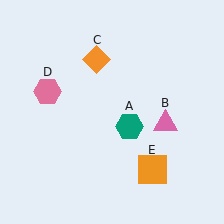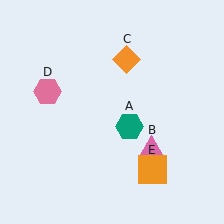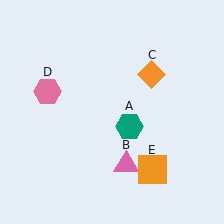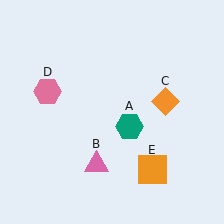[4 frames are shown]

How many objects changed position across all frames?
2 objects changed position: pink triangle (object B), orange diamond (object C).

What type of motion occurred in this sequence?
The pink triangle (object B), orange diamond (object C) rotated clockwise around the center of the scene.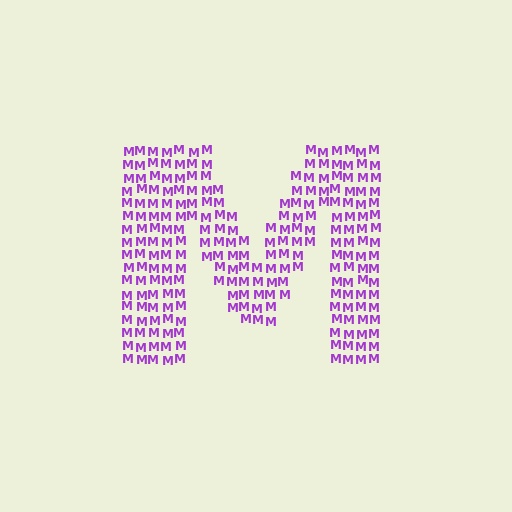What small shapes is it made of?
It is made of small letter M's.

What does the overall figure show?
The overall figure shows the letter M.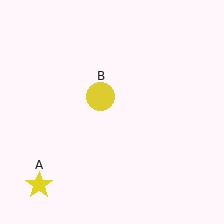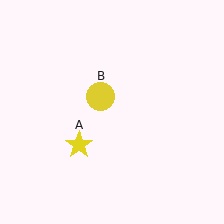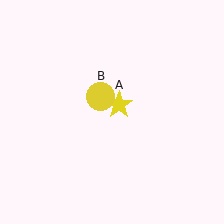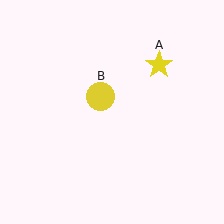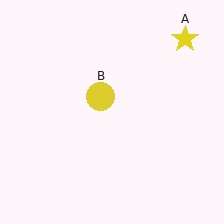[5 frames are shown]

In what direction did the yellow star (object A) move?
The yellow star (object A) moved up and to the right.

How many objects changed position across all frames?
1 object changed position: yellow star (object A).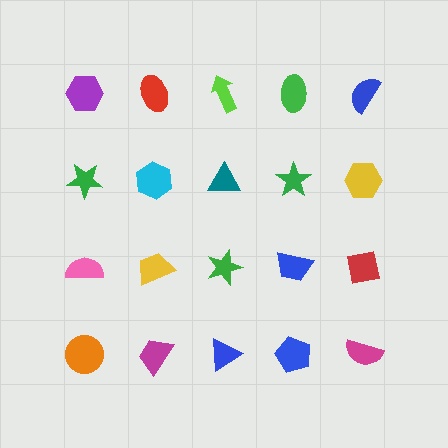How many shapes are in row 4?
5 shapes.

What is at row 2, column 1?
A green star.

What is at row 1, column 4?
A green ellipse.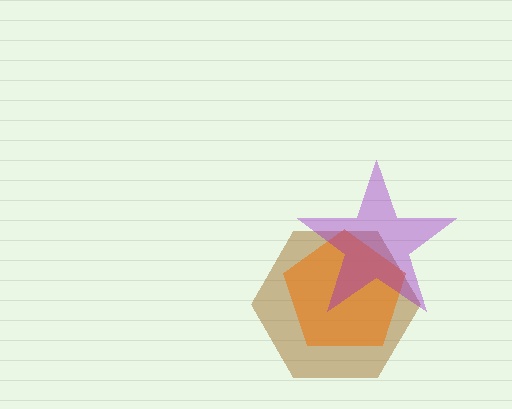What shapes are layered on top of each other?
The layered shapes are: a brown hexagon, an orange pentagon, a purple star.